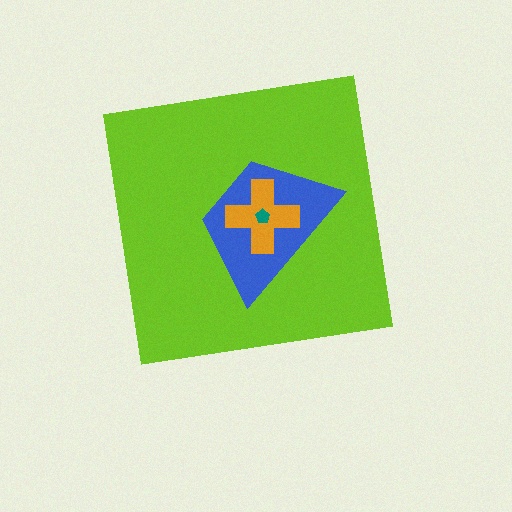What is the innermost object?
The teal pentagon.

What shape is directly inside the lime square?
The blue trapezoid.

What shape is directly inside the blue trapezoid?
The orange cross.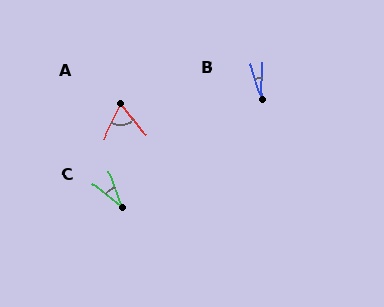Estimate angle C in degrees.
Approximately 31 degrees.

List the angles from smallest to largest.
B (19°), C (31°), A (63°).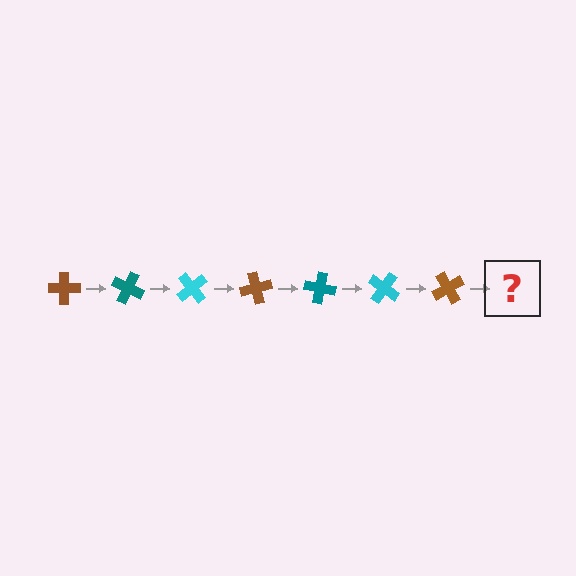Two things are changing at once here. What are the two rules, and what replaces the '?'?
The two rules are that it rotates 25 degrees each step and the color cycles through brown, teal, and cyan. The '?' should be a teal cross, rotated 175 degrees from the start.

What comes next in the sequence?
The next element should be a teal cross, rotated 175 degrees from the start.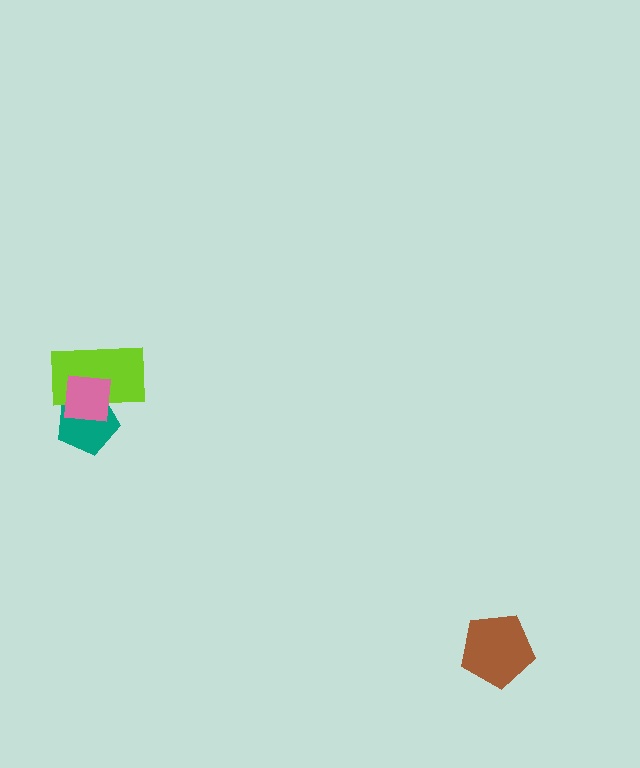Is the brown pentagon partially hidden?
No, no other shape covers it.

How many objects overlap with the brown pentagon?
0 objects overlap with the brown pentagon.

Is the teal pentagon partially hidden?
Yes, it is partially covered by another shape.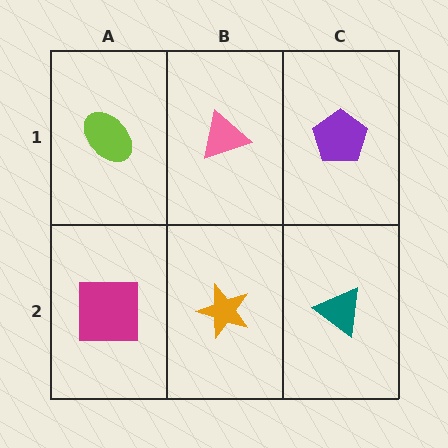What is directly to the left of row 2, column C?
An orange star.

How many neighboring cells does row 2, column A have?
2.